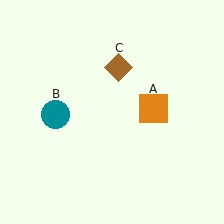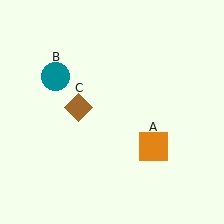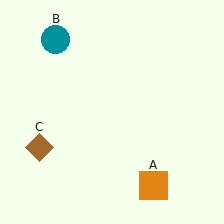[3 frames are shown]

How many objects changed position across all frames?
3 objects changed position: orange square (object A), teal circle (object B), brown diamond (object C).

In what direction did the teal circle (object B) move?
The teal circle (object B) moved up.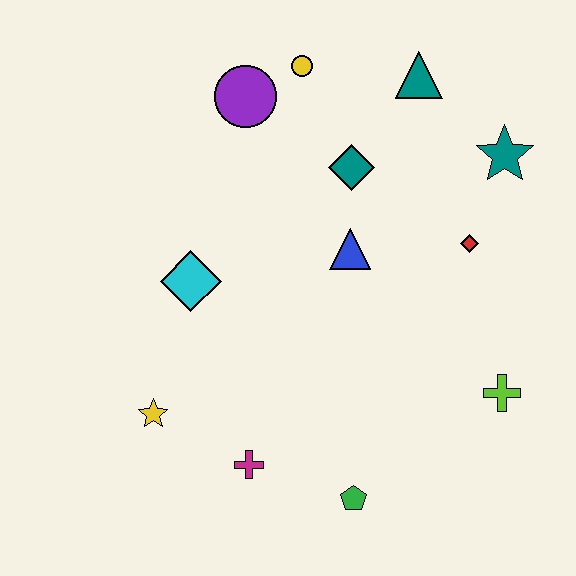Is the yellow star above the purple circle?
No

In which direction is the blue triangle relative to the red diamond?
The blue triangle is to the left of the red diamond.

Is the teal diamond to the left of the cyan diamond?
No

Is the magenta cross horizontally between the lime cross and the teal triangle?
No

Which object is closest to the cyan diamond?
The yellow star is closest to the cyan diamond.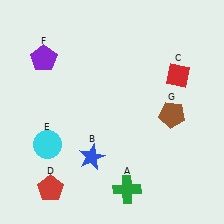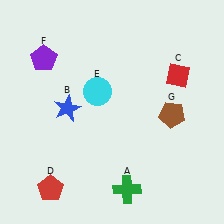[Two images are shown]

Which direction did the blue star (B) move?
The blue star (B) moved up.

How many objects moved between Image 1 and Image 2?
2 objects moved between the two images.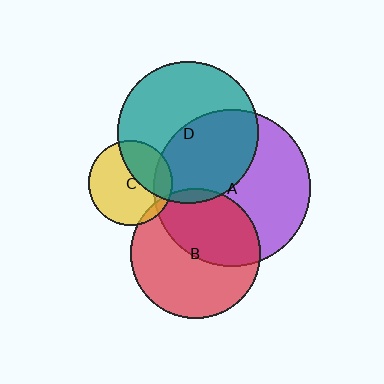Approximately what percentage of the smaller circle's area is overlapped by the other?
Approximately 45%.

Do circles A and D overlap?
Yes.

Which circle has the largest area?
Circle A (purple).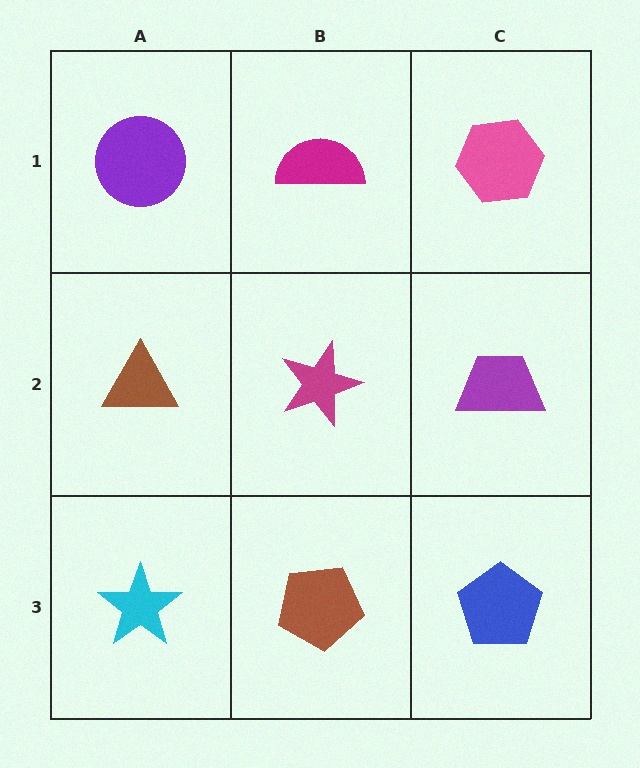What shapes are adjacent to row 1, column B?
A magenta star (row 2, column B), a purple circle (row 1, column A), a pink hexagon (row 1, column C).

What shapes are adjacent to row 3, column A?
A brown triangle (row 2, column A), a brown pentagon (row 3, column B).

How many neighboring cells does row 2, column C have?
3.